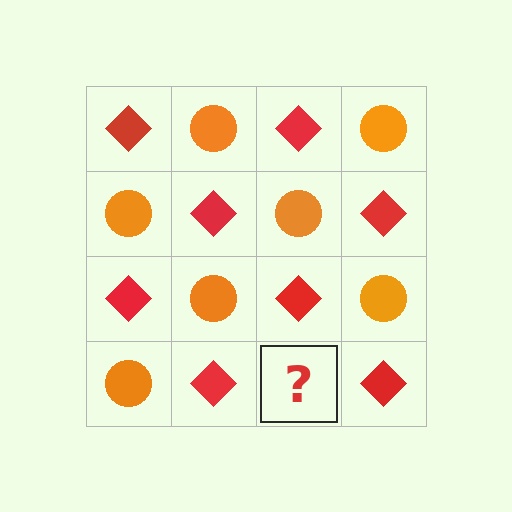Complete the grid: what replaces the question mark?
The question mark should be replaced with an orange circle.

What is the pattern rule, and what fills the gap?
The rule is that it alternates red diamond and orange circle in a checkerboard pattern. The gap should be filled with an orange circle.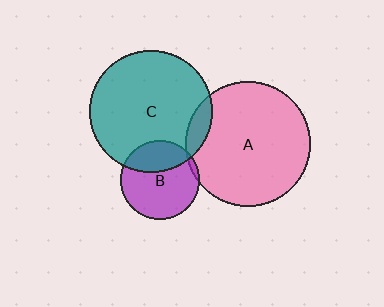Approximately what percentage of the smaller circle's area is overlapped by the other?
Approximately 30%.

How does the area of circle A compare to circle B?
Approximately 2.5 times.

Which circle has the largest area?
Circle A (pink).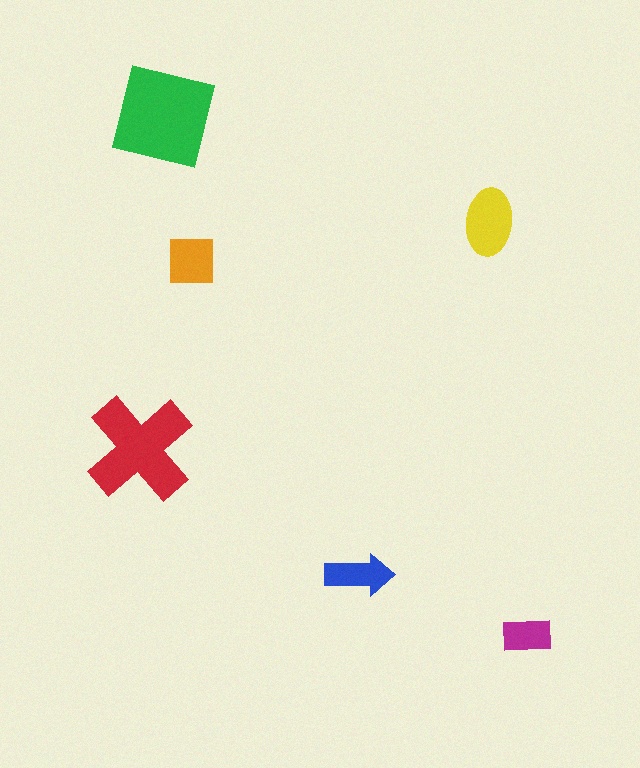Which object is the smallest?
The magenta rectangle.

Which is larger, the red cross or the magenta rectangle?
The red cross.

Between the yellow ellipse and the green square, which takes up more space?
The green square.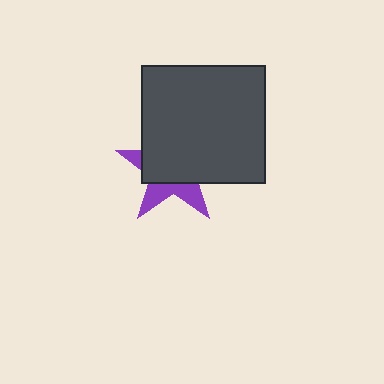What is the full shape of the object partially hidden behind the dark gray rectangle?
The partially hidden object is a purple star.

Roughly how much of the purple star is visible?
A small part of it is visible (roughly 35%).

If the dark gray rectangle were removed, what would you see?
You would see the complete purple star.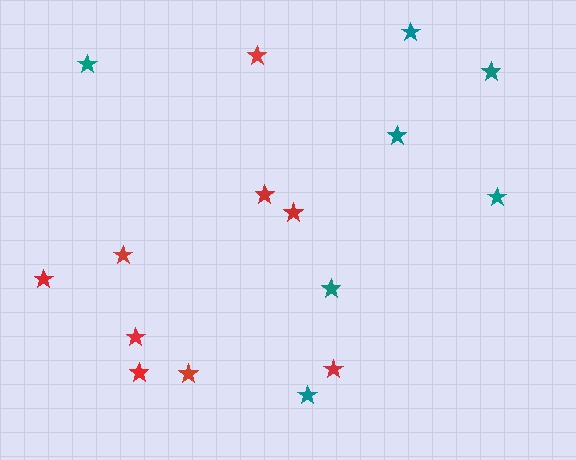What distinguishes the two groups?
There are 2 groups: one group of red stars (9) and one group of teal stars (7).